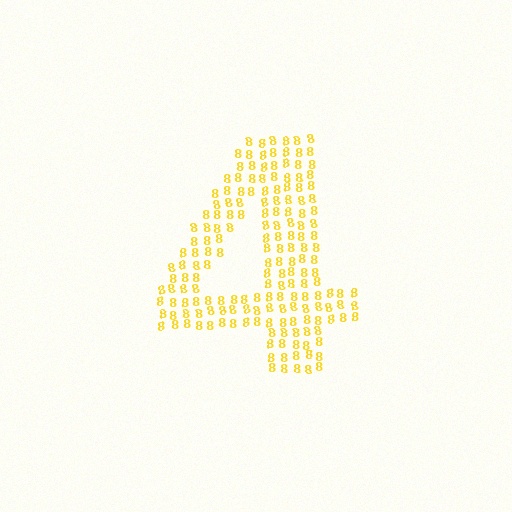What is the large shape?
The large shape is the digit 4.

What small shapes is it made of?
It is made of small digit 8's.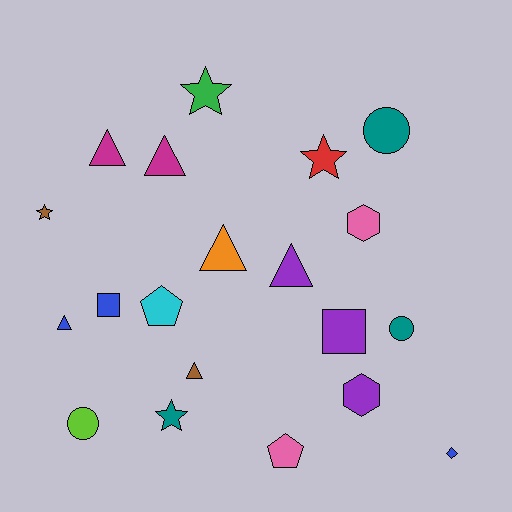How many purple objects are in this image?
There are 3 purple objects.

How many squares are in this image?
There are 2 squares.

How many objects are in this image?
There are 20 objects.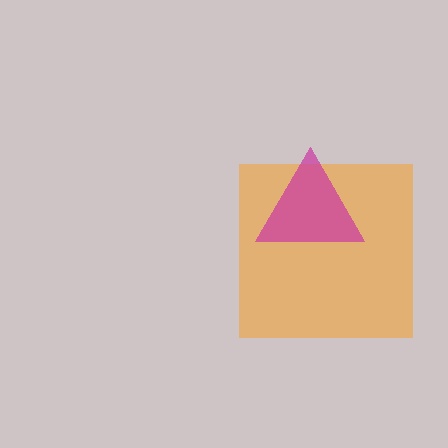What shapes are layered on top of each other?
The layered shapes are: an orange square, a magenta triangle.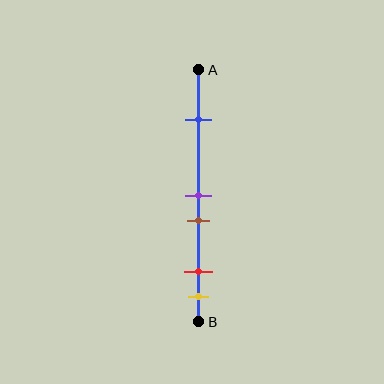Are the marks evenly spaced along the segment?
No, the marks are not evenly spaced.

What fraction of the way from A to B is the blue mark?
The blue mark is approximately 20% (0.2) of the way from A to B.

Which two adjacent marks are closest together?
The purple and brown marks are the closest adjacent pair.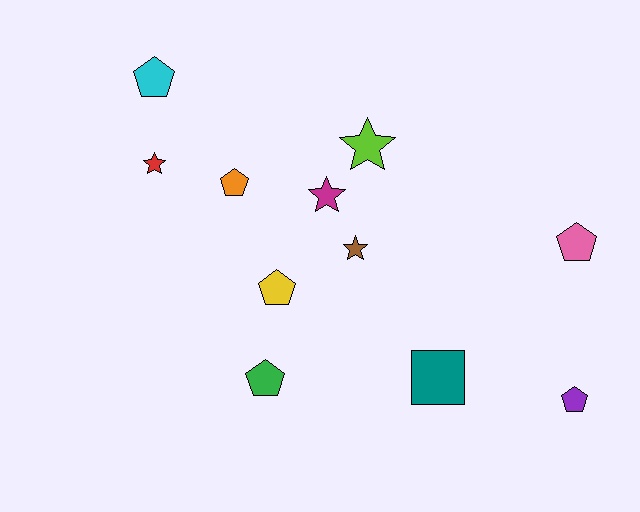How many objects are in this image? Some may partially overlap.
There are 11 objects.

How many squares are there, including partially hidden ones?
There is 1 square.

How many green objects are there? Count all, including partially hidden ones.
There is 1 green object.